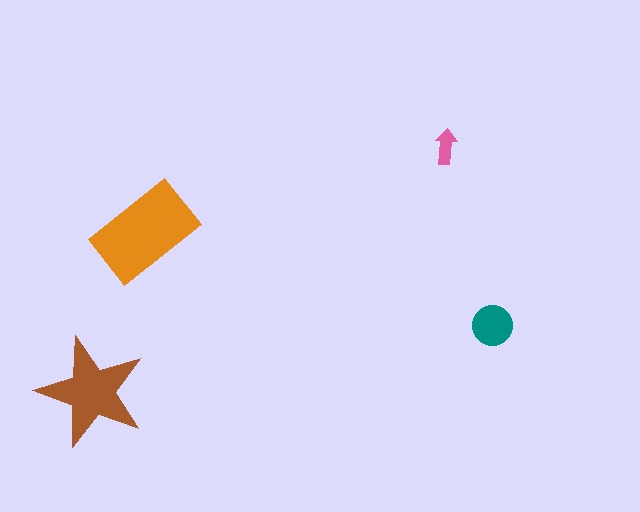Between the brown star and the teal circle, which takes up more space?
The brown star.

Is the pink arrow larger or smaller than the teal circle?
Smaller.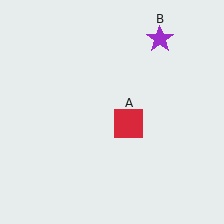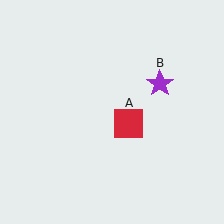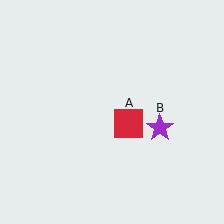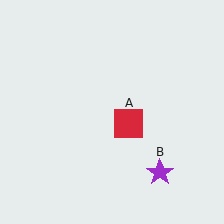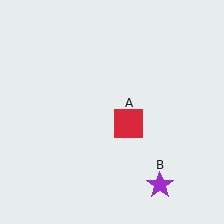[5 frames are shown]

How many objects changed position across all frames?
1 object changed position: purple star (object B).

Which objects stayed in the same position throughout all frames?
Red square (object A) remained stationary.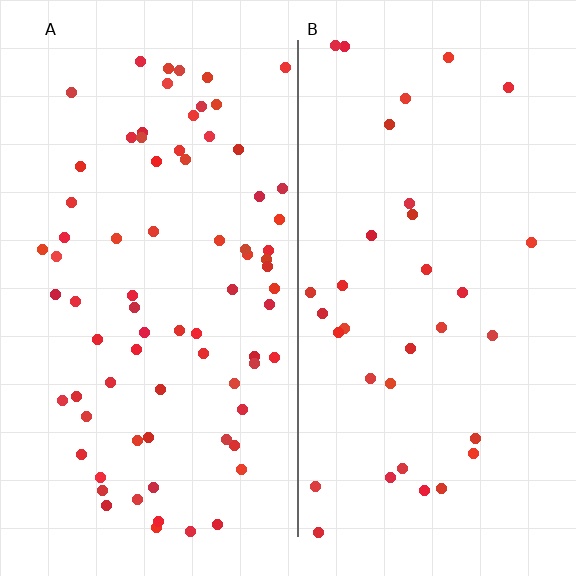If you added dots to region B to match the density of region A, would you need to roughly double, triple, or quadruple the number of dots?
Approximately double.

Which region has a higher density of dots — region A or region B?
A (the left).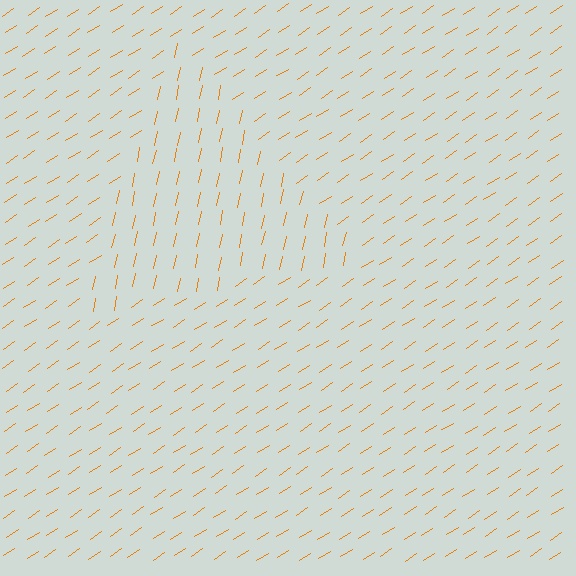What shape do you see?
I see a triangle.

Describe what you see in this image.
The image is filled with small orange line segments. A triangle region in the image has lines oriented differently from the surrounding lines, creating a visible texture boundary.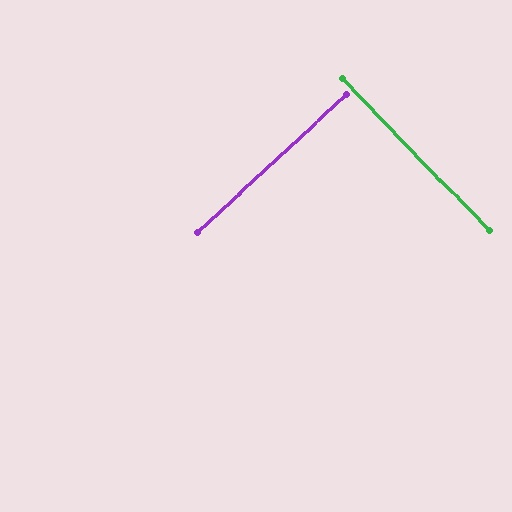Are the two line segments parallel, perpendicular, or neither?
Perpendicular — they meet at approximately 89°.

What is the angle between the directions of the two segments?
Approximately 89 degrees.